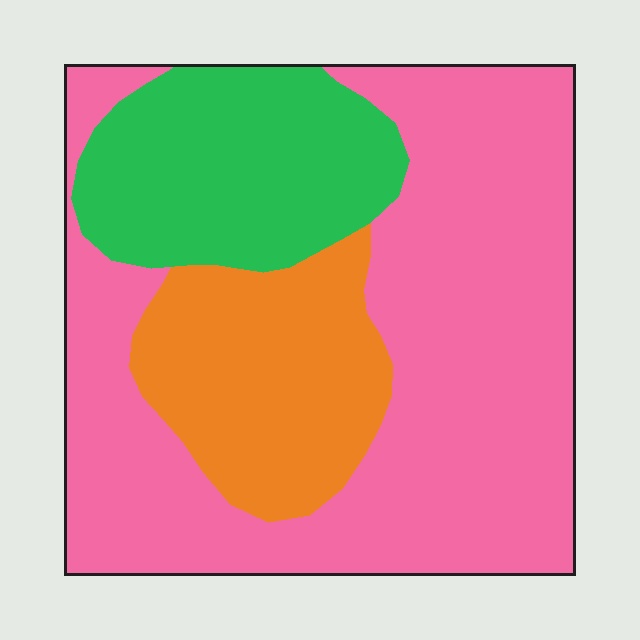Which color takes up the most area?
Pink, at roughly 60%.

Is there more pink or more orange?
Pink.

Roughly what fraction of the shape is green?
Green covers 21% of the shape.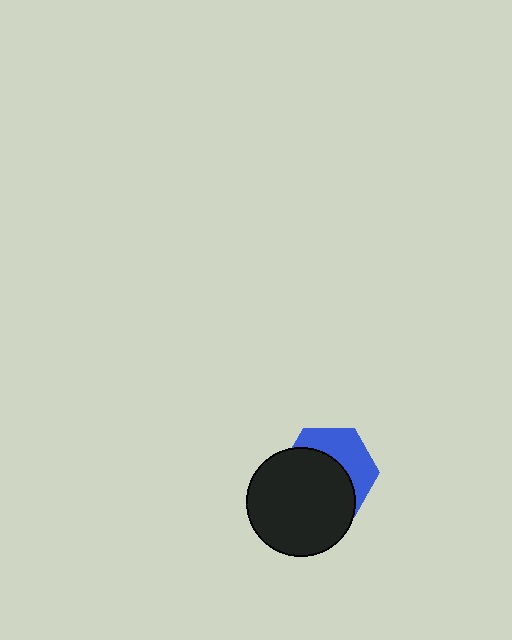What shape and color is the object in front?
The object in front is a black circle.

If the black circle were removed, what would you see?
You would see the complete blue hexagon.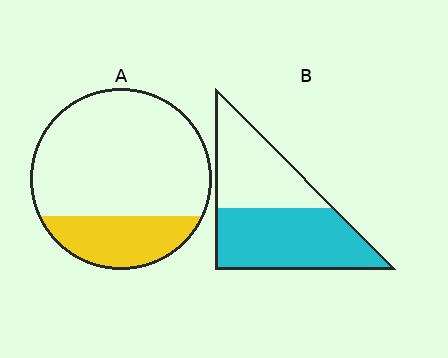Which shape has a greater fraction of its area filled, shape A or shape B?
Shape B.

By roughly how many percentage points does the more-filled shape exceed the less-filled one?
By roughly 30 percentage points (B over A).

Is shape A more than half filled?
No.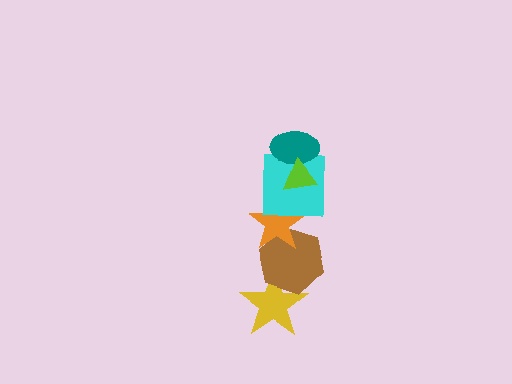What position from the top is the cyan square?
The cyan square is 3rd from the top.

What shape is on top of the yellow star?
The brown hexagon is on top of the yellow star.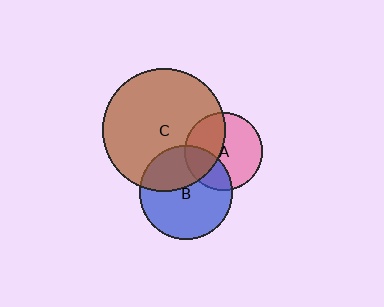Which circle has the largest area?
Circle C (brown).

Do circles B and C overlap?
Yes.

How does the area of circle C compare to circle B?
Approximately 1.7 times.